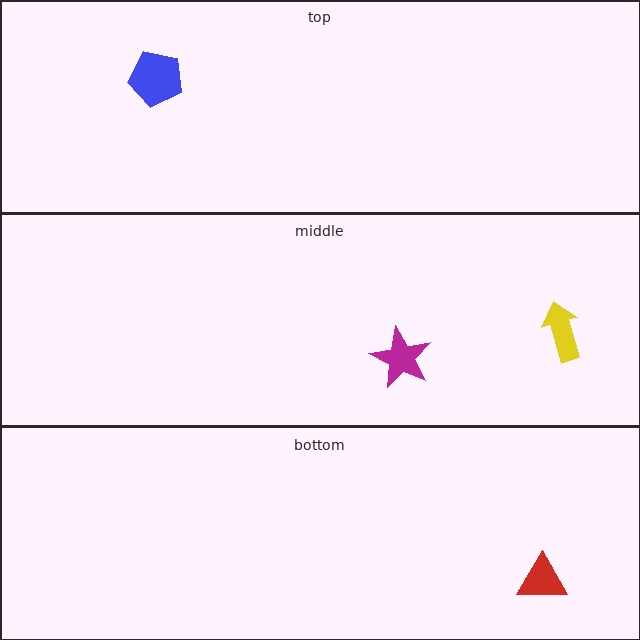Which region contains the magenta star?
The middle region.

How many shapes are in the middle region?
2.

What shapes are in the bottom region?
The red triangle.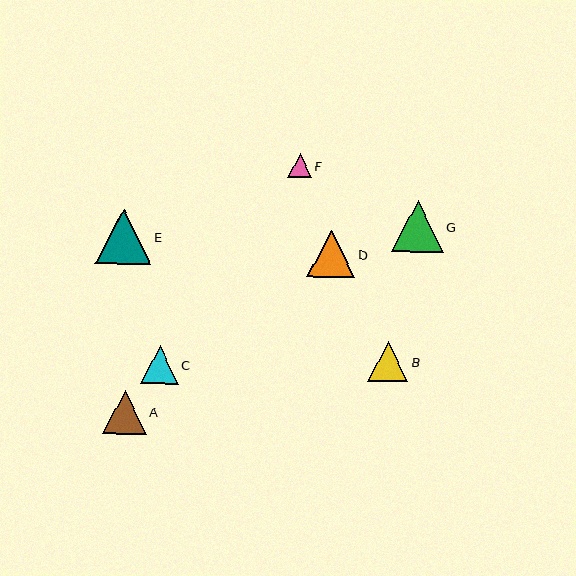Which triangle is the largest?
Triangle E is the largest with a size of approximately 55 pixels.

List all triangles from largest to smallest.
From largest to smallest: E, G, D, A, B, C, F.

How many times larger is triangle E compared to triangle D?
Triangle E is approximately 1.2 times the size of triangle D.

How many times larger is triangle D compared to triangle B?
Triangle D is approximately 1.2 times the size of triangle B.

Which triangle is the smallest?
Triangle F is the smallest with a size of approximately 24 pixels.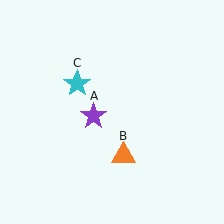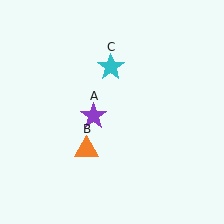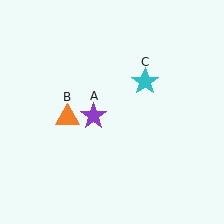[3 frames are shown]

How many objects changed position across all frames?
2 objects changed position: orange triangle (object B), cyan star (object C).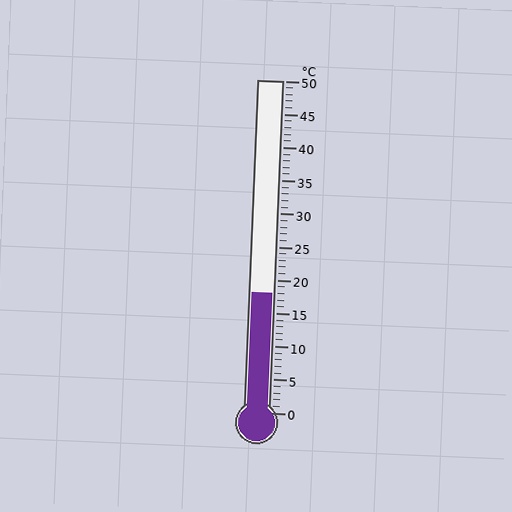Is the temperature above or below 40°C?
The temperature is below 40°C.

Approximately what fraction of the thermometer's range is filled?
The thermometer is filled to approximately 35% of its range.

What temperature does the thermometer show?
The thermometer shows approximately 18°C.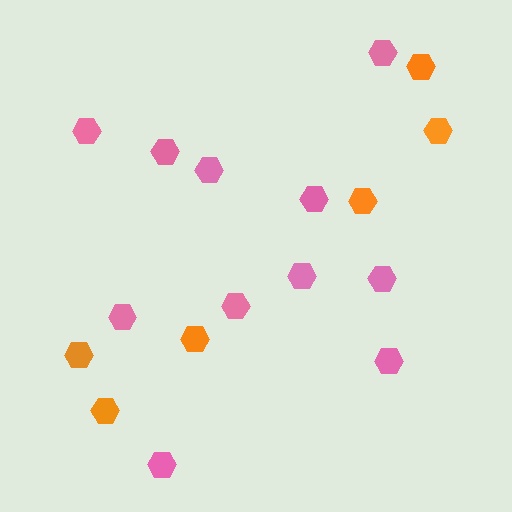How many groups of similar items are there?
There are 2 groups: one group of pink hexagons (11) and one group of orange hexagons (6).